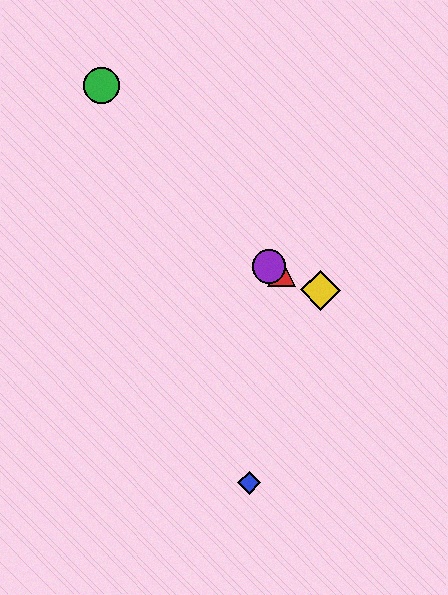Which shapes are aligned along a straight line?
The red triangle, the yellow diamond, the purple circle are aligned along a straight line.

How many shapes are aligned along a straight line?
3 shapes (the red triangle, the yellow diamond, the purple circle) are aligned along a straight line.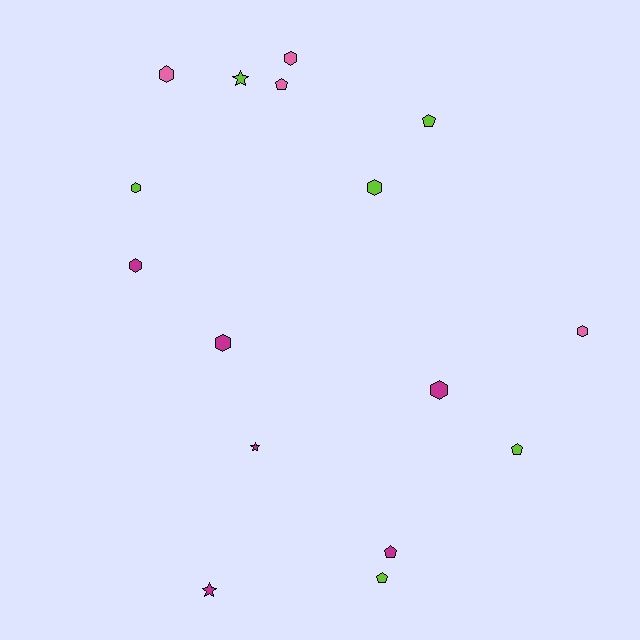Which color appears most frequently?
Magenta, with 6 objects.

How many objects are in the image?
There are 16 objects.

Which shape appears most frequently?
Hexagon, with 8 objects.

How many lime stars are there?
There is 1 lime star.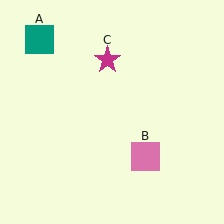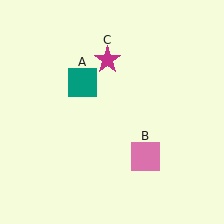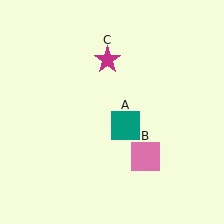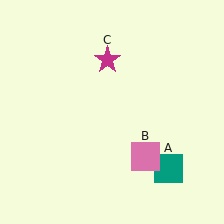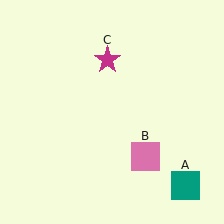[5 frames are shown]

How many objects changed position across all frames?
1 object changed position: teal square (object A).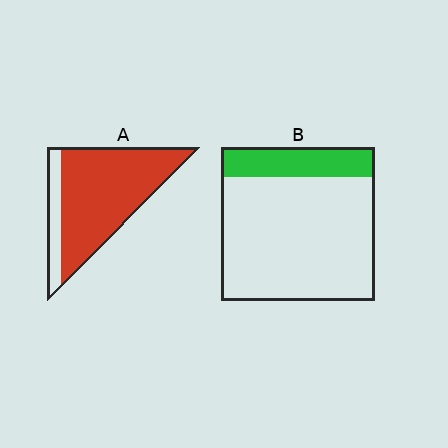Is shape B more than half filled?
No.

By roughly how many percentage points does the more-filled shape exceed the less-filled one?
By roughly 65 percentage points (A over B).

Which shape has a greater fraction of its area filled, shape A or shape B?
Shape A.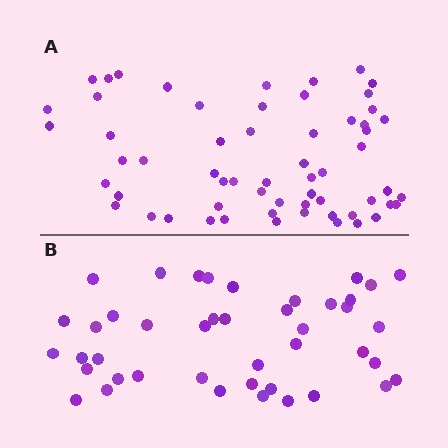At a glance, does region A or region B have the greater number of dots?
Region A (the top region) has more dots.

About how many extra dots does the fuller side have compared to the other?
Region A has approximately 15 more dots than region B.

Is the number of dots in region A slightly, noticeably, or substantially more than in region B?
Region A has noticeably more, but not dramatically so. The ratio is roughly 1.4 to 1.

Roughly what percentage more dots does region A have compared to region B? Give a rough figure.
About 40% more.